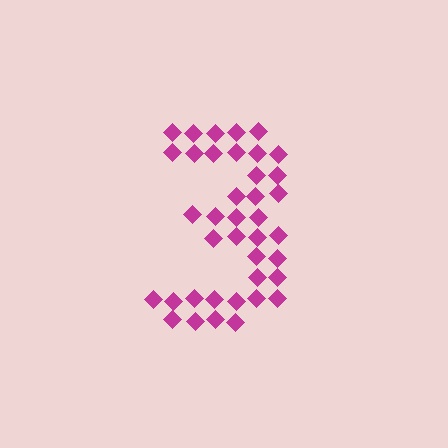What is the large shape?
The large shape is the digit 3.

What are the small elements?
The small elements are diamonds.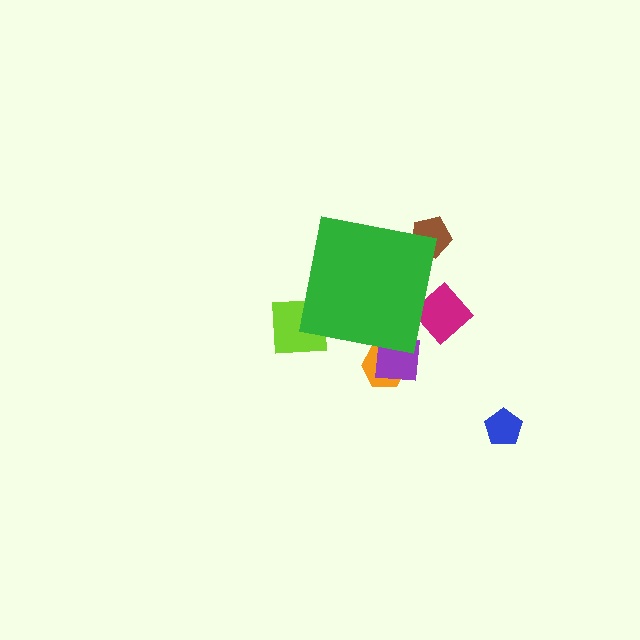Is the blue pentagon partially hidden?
No, the blue pentagon is fully visible.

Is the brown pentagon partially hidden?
Yes, the brown pentagon is partially hidden behind the green square.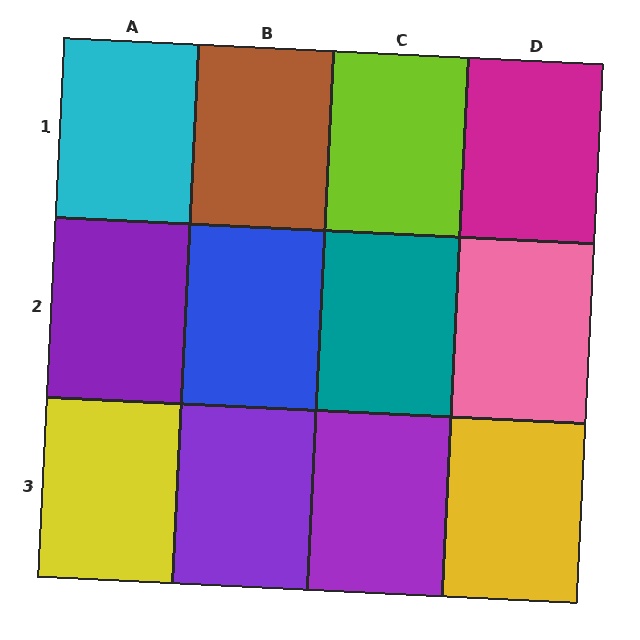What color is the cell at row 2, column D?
Pink.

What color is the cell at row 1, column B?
Brown.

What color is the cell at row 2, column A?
Purple.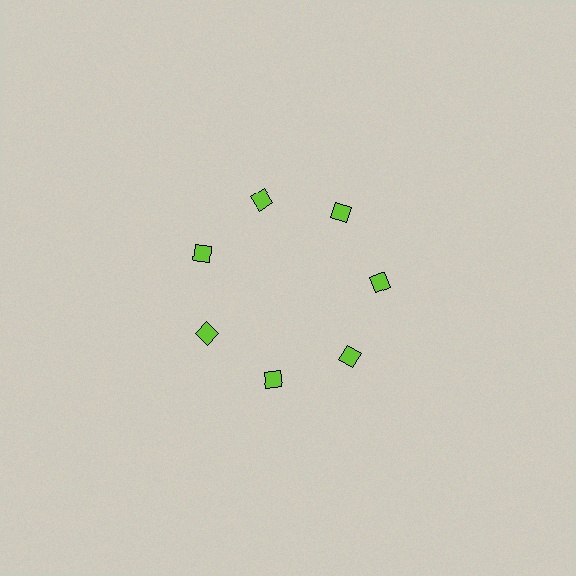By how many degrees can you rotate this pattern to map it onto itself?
The pattern maps onto itself every 51 degrees of rotation.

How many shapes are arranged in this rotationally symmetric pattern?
There are 7 shapes, arranged in 7 groups of 1.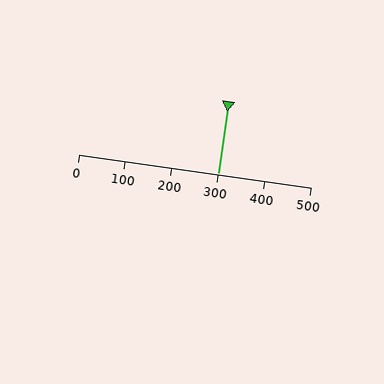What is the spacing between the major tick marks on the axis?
The major ticks are spaced 100 apart.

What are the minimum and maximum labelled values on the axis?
The axis runs from 0 to 500.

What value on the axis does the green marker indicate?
The marker indicates approximately 300.